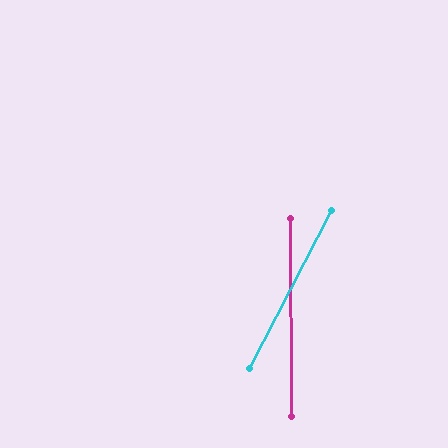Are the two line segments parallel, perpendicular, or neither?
Neither parallel nor perpendicular — they differ by about 28°.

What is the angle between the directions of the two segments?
Approximately 28 degrees.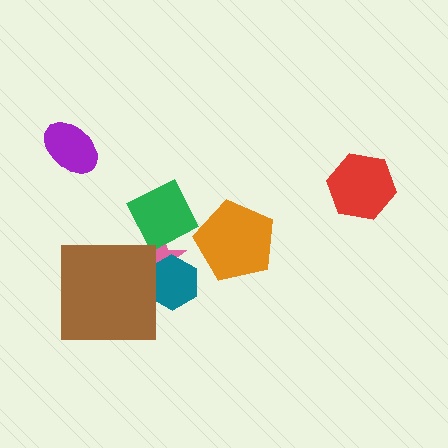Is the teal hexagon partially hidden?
Yes, it is partially covered by another shape.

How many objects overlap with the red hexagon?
0 objects overlap with the red hexagon.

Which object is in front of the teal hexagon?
The brown square is in front of the teal hexagon.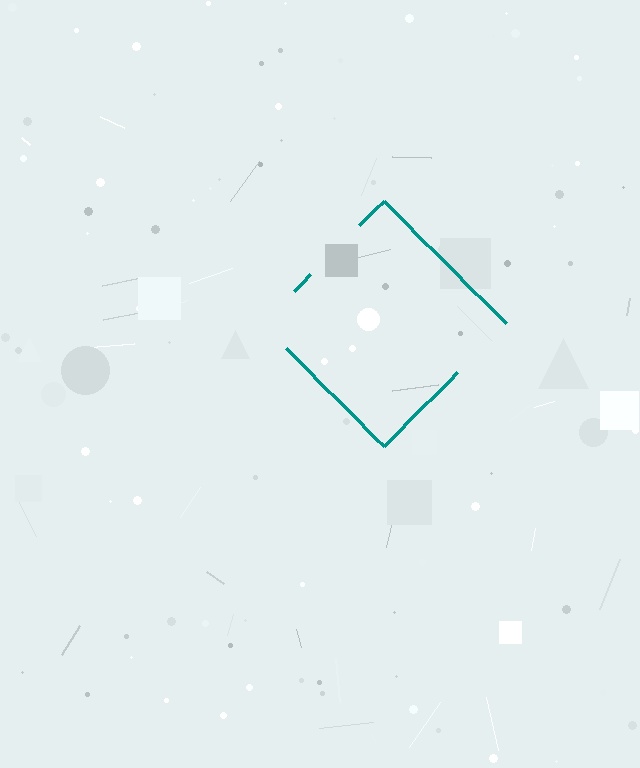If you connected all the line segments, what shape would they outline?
They would outline a diamond.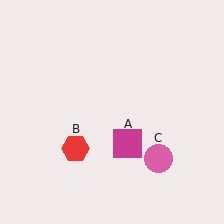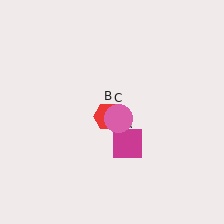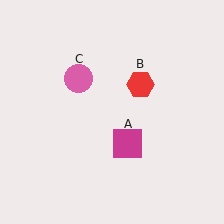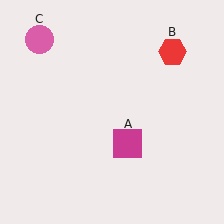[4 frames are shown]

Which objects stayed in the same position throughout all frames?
Magenta square (object A) remained stationary.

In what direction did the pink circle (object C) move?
The pink circle (object C) moved up and to the left.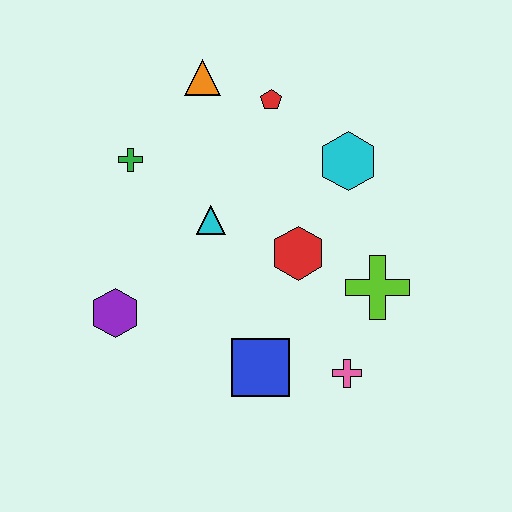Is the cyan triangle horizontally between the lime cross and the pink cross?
No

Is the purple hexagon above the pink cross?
Yes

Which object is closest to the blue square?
The pink cross is closest to the blue square.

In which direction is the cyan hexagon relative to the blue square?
The cyan hexagon is above the blue square.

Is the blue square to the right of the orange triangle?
Yes